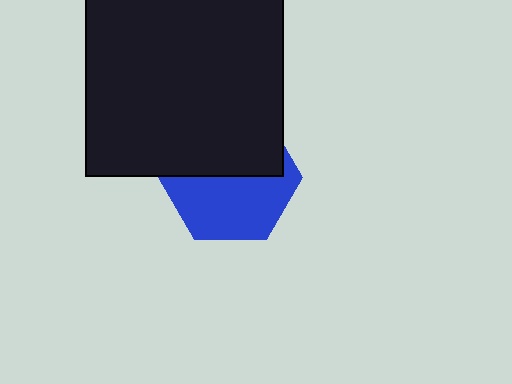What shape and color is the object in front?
The object in front is a black square.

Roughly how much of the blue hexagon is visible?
About half of it is visible (roughly 52%).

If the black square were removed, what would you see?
You would see the complete blue hexagon.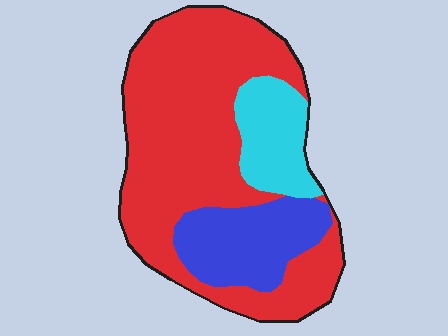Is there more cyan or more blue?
Blue.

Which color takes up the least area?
Cyan, at roughly 15%.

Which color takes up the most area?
Red, at roughly 65%.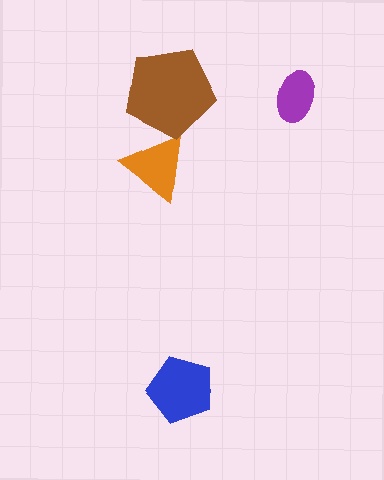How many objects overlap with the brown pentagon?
1 object overlaps with the brown pentagon.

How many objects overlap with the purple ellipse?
0 objects overlap with the purple ellipse.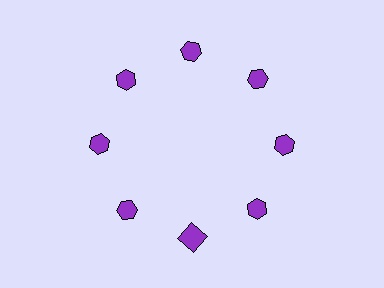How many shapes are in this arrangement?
There are 8 shapes arranged in a ring pattern.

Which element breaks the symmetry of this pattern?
The purple square at roughly the 6 o'clock position breaks the symmetry. All other shapes are purple hexagons.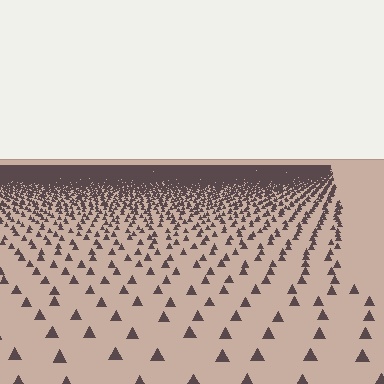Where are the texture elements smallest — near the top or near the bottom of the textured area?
Near the top.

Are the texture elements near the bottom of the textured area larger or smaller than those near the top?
Larger. Near the bottom, elements are closer to the viewer and appear at a bigger on-screen size.